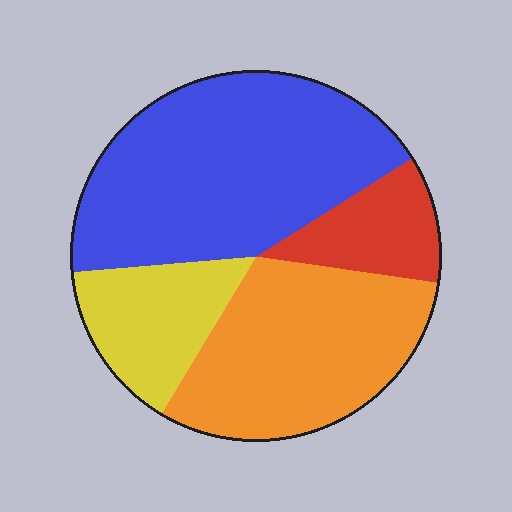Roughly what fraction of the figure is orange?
Orange covers roughly 30% of the figure.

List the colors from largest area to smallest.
From largest to smallest: blue, orange, yellow, red.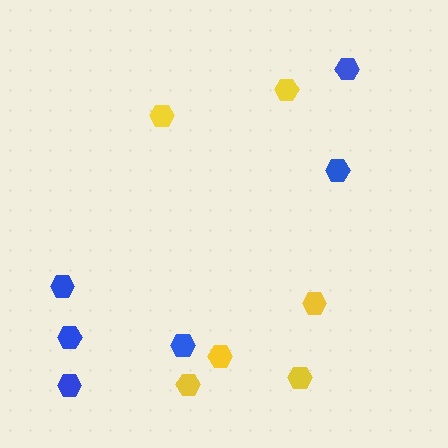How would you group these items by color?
There are 2 groups: one group of blue hexagons (6) and one group of yellow hexagons (6).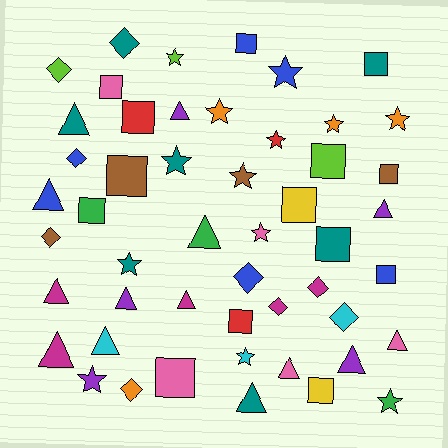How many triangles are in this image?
There are 14 triangles.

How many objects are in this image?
There are 50 objects.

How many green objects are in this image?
There are 3 green objects.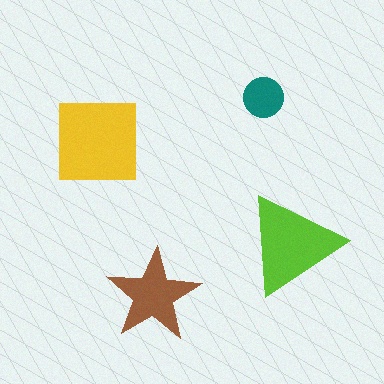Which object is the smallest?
The teal circle.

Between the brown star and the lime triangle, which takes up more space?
The lime triangle.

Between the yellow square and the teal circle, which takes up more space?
The yellow square.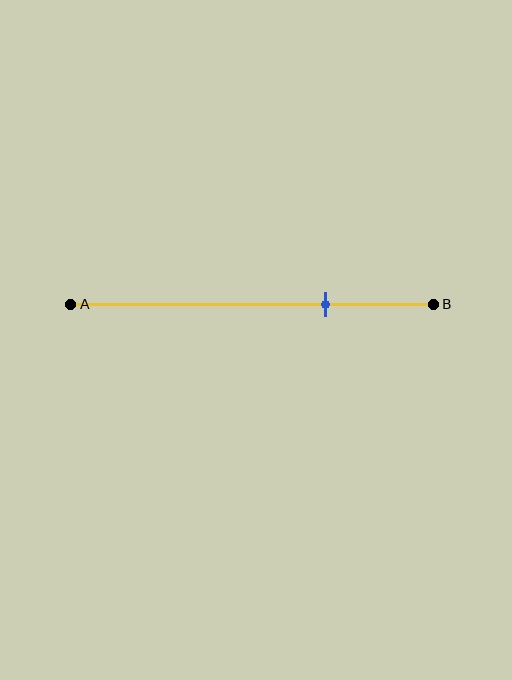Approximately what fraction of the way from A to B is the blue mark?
The blue mark is approximately 70% of the way from A to B.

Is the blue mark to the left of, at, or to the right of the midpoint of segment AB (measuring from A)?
The blue mark is to the right of the midpoint of segment AB.